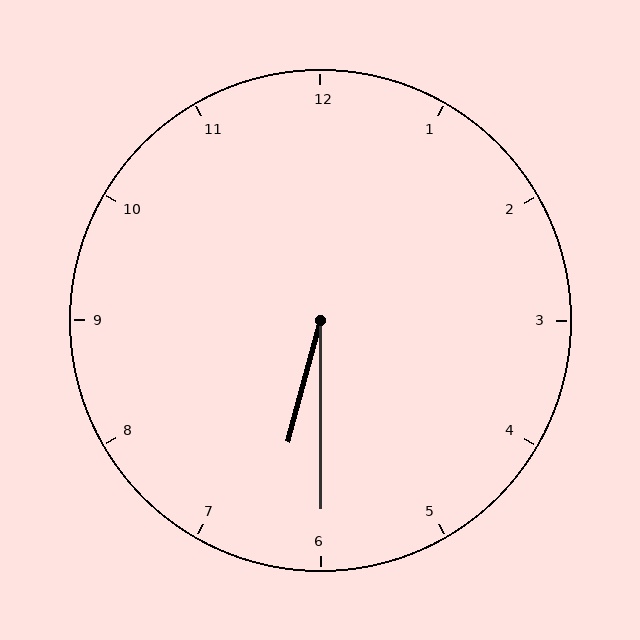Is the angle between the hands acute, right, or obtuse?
It is acute.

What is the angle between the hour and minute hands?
Approximately 15 degrees.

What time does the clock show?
6:30.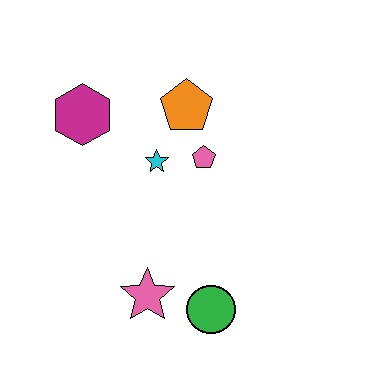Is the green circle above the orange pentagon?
No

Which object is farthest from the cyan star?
The green circle is farthest from the cyan star.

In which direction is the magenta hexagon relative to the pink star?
The magenta hexagon is above the pink star.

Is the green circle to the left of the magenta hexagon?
No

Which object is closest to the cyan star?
The pink pentagon is closest to the cyan star.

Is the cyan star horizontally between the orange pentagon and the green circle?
No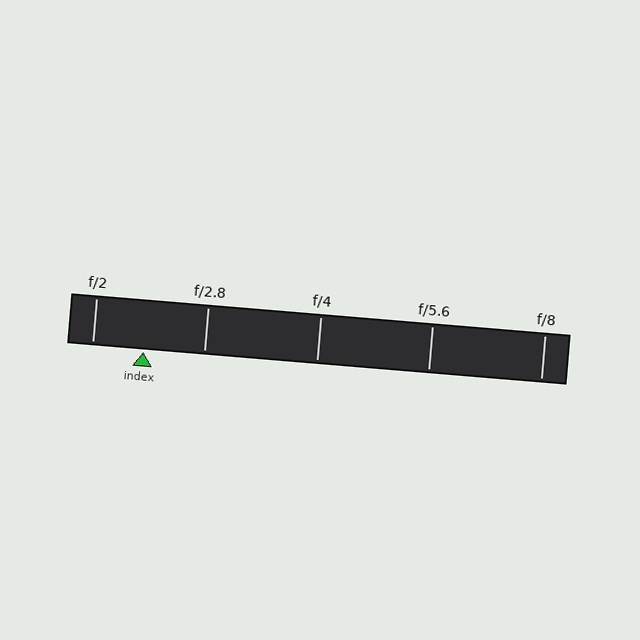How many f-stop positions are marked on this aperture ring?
There are 5 f-stop positions marked.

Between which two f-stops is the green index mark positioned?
The index mark is between f/2 and f/2.8.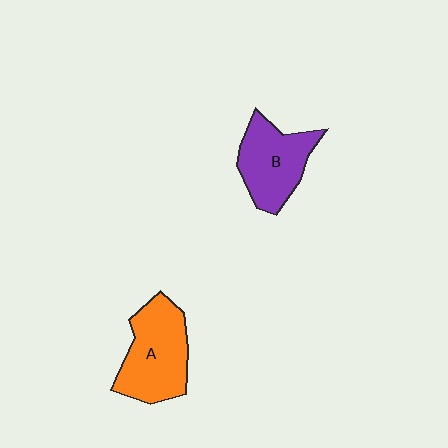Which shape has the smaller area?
Shape B (purple).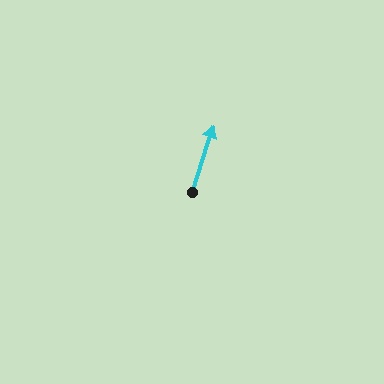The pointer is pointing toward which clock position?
Roughly 1 o'clock.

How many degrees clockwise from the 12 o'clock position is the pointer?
Approximately 17 degrees.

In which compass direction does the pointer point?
North.